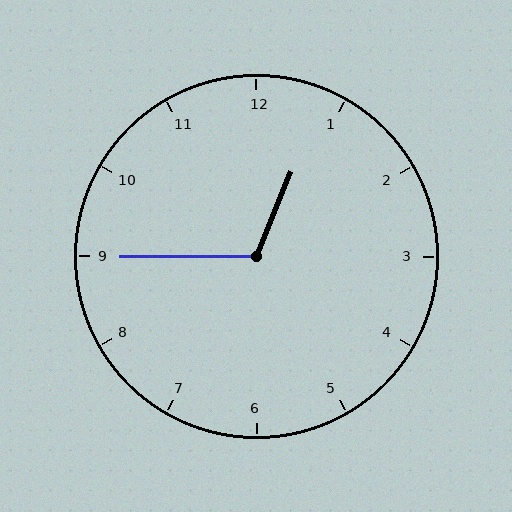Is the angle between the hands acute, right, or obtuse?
It is obtuse.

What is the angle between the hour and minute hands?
Approximately 112 degrees.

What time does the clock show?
12:45.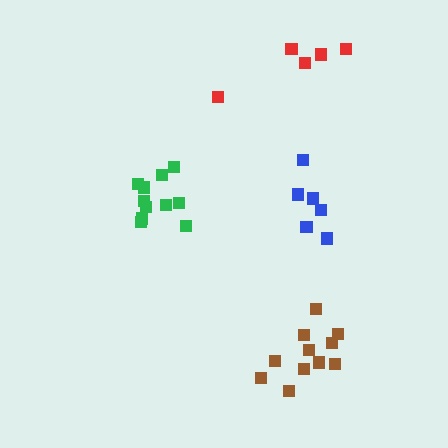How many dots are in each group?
Group 1: 11 dots, Group 2: 11 dots, Group 3: 6 dots, Group 4: 5 dots (33 total).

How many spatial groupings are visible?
There are 4 spatial groupings.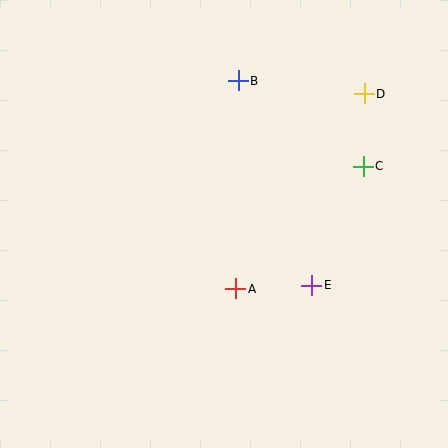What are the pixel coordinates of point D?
Point D is at (364, 94).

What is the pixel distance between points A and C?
The distance between A and C is 177 pixels.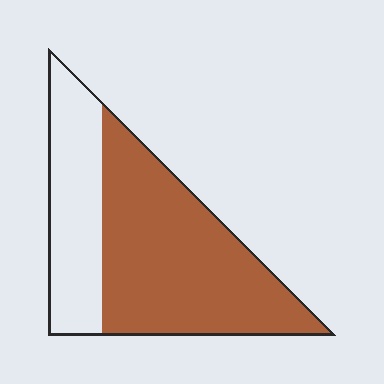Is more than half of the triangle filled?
Yes.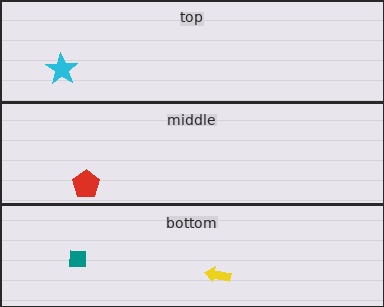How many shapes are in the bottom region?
2.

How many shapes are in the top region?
1.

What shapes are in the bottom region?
The yellow arrow, the teal square.